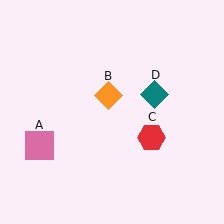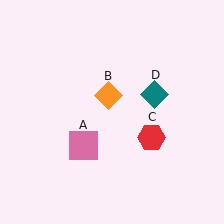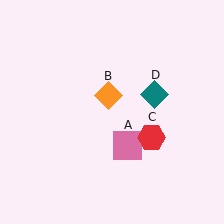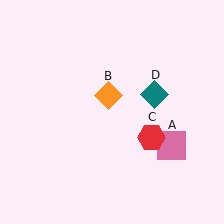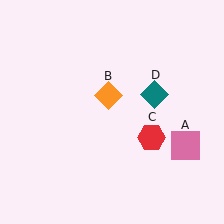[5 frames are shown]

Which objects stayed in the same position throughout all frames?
Orange diamond (object B) and red hexagon (object C) and teal diamond (object D) remained stationary.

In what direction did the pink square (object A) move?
The pink square (object A) moved right.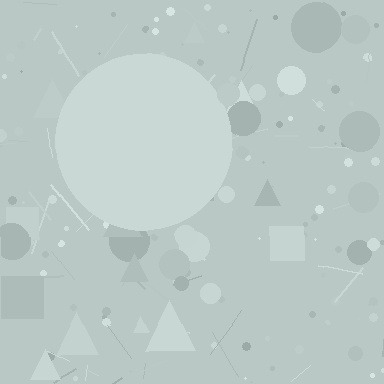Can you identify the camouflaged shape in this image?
The camouflaged shape is a circle.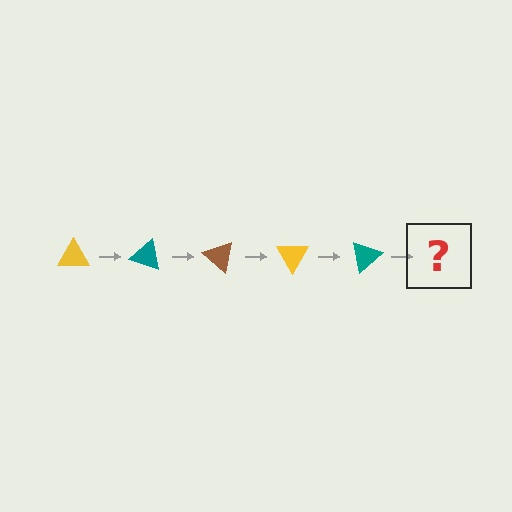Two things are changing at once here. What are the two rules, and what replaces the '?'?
The two rules are that it rotates 20 degrees each step and the color cycles through yellow, teal, and brown. The '?' should be a brown triangle, rotated 100 degrees from the start.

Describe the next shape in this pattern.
It should be a brown triangle, rotated 100 degrees from the start.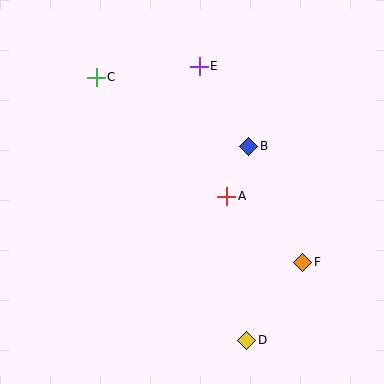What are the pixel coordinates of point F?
Point F is at (303, 262).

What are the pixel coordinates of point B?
Point B is at (249, 146).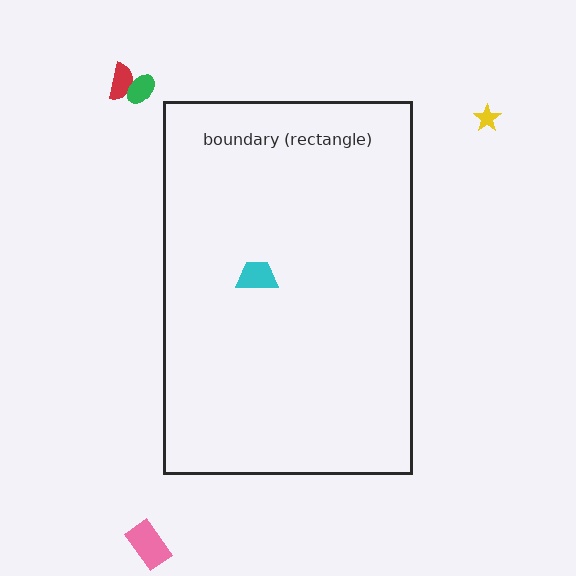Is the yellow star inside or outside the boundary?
Outside.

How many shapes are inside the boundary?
1 inside, 4 outside.